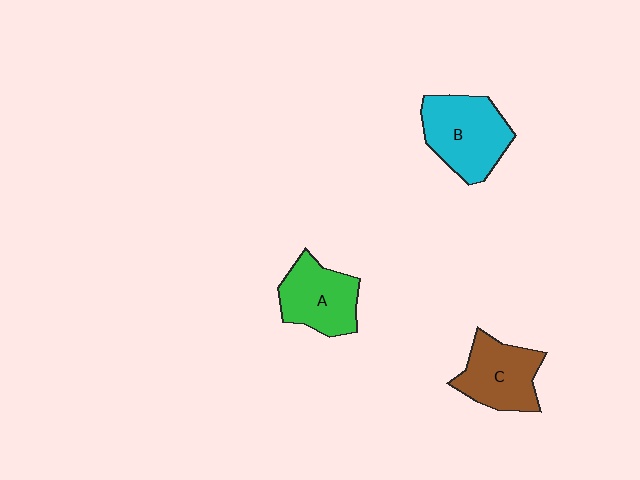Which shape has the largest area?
Shape B (cyan).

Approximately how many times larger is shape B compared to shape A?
Approximately 1.2 times.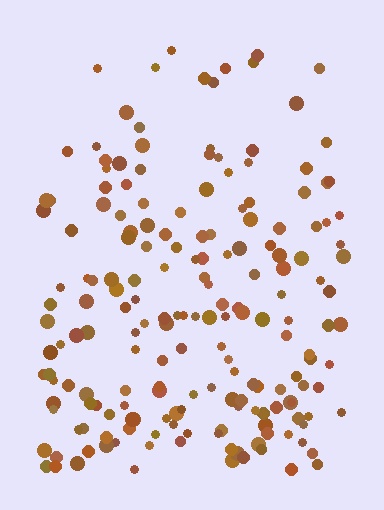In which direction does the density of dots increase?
From top to bottom, with the bottom side densest.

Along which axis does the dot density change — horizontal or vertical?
Vertical.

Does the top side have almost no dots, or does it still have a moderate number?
Still a moderate number, just noticeably fewer than the bottom.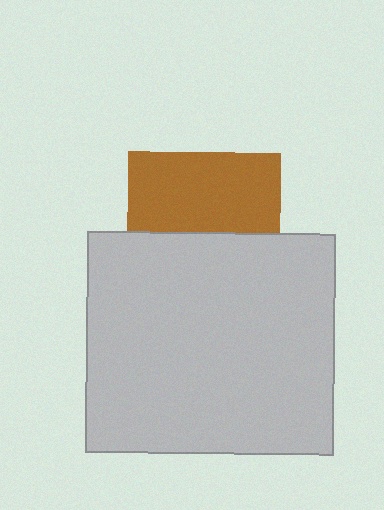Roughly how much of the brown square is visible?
About half of it is visible (roughly 53%).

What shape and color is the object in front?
The object in front is a light gray rectangle.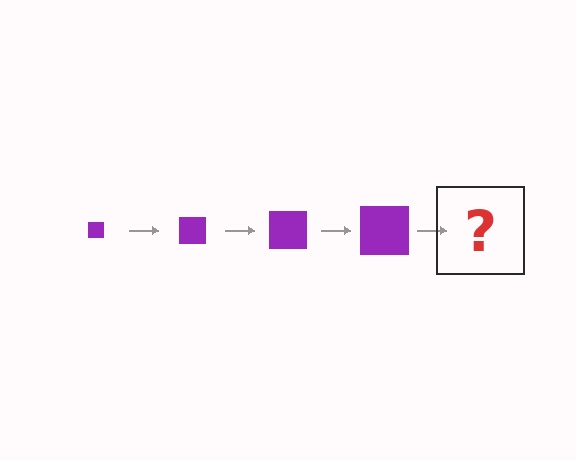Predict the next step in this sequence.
The next step is a purple square, larger than the previous one.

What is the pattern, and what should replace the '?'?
The pattern is that the square gets progressively larger each step. The '?' should be a purple square, larger than the previous one.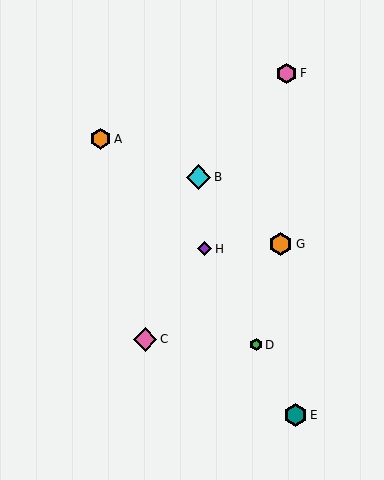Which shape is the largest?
The cyan diamond (labeled B) is the largest.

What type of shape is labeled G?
Shape G is an orange hexagon.